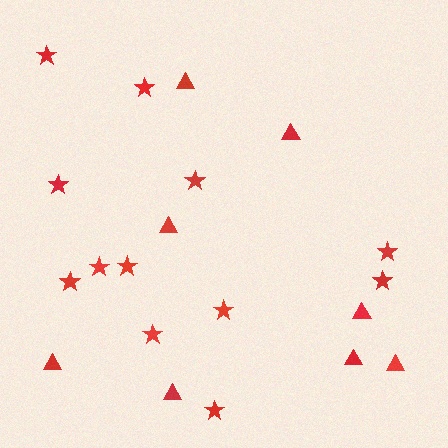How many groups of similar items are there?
There are 2 groups: one group of triangles (8) and one group of stars (12).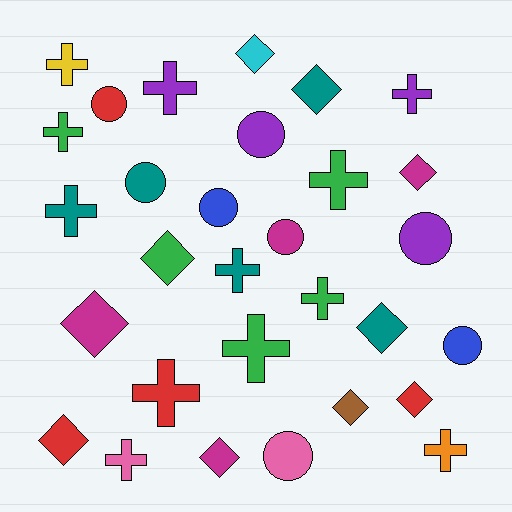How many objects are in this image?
There are 30 objects.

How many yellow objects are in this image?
There is 1 yellow object.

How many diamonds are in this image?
There are 10 diamonds.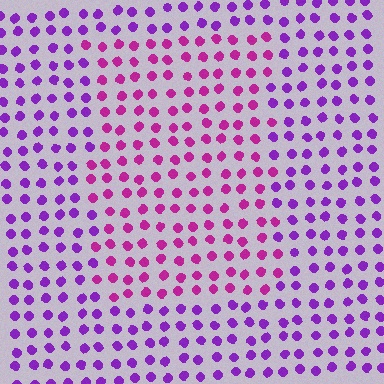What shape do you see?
I see a rectangle.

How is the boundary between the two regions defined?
The boundary is defined purely by a slight shift in hue (about 35 degrees). Spacing, size, and orientation are identical on both sides.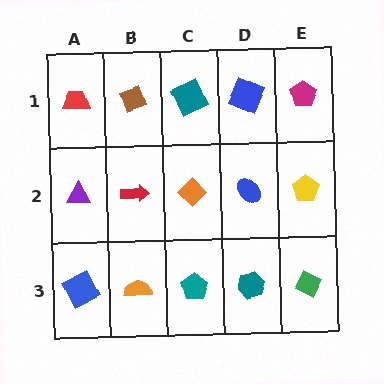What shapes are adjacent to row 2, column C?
A teal square (row 1, column C), a teal pentagon (row 3, column C), a red arrow (row 2, column B), a blue ellipse (row 2, column D).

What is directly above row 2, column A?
A red trapezoid.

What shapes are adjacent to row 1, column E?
A yellow pentagon (row 2, column E), a blue square (row 1, column D).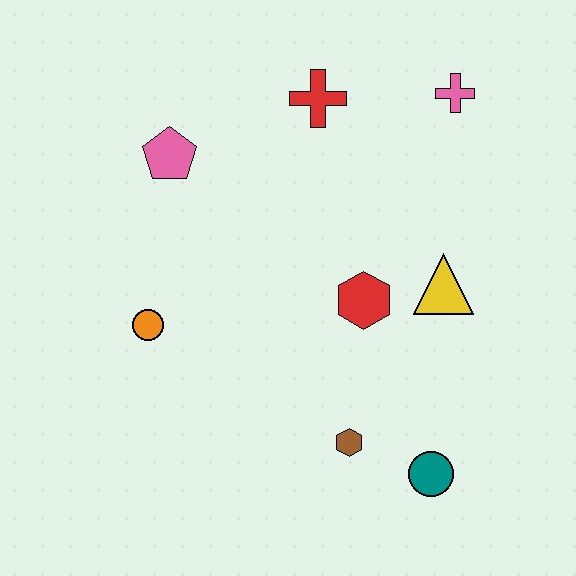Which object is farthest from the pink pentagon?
The teal circle is farthest from the pink pentagon.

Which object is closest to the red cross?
The pink cross is closest to the red cross.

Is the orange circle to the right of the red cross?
No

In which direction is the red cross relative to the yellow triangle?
The red cross is above the yellow triangle.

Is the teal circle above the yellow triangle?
No